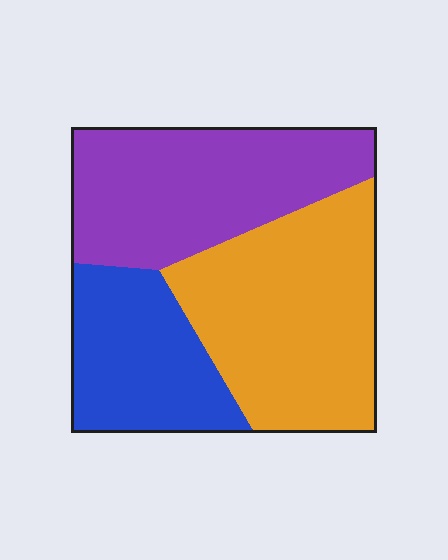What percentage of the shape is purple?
Purple takes up between a third and a half of the shape.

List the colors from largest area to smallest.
From largest to smallest: orange, purple, blue.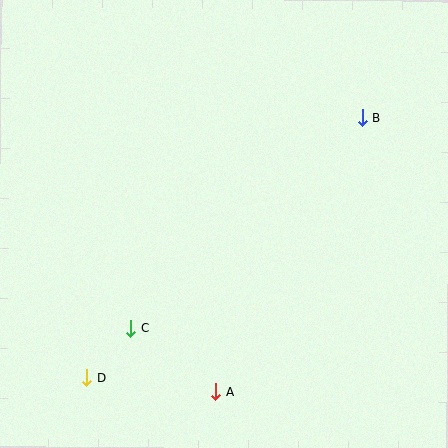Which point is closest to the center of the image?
Point C at (131, 329) is closest to the center.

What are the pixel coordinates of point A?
Point A is at (215, 391).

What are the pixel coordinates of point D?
Point D is at (87, 378).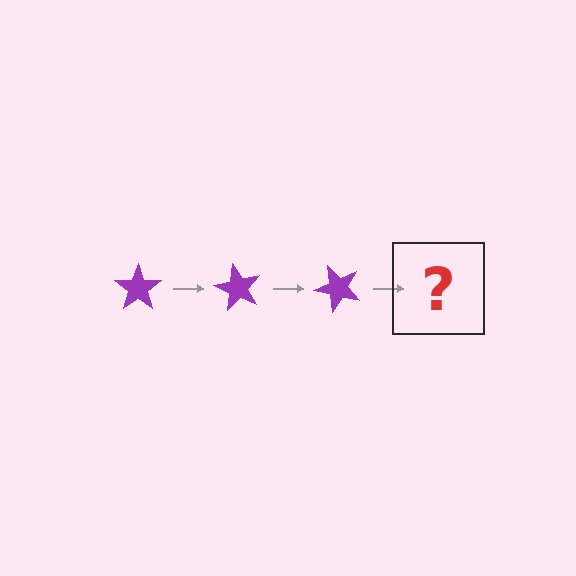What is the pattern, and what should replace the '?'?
The pattern is that the star rotates 60 degrees each step. The '?' should be a purple star rotated 180 degrees.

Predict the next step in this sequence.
The next step is a purple star rotated 180 degrees.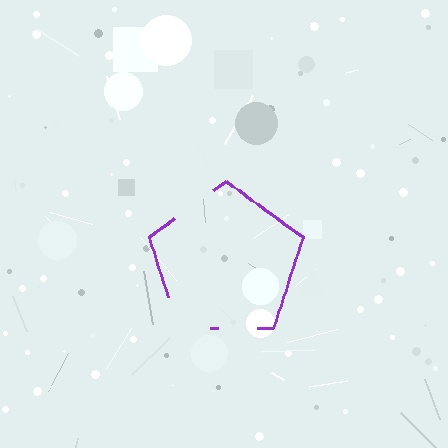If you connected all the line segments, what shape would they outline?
They would outline a pentagon.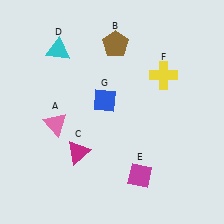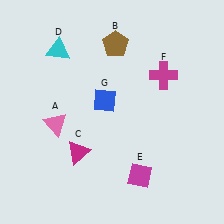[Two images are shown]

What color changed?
The cross (F) changed from yellow in Image 1 to magenta in Image 2.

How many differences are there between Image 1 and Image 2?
There is 1 difference between the two images.